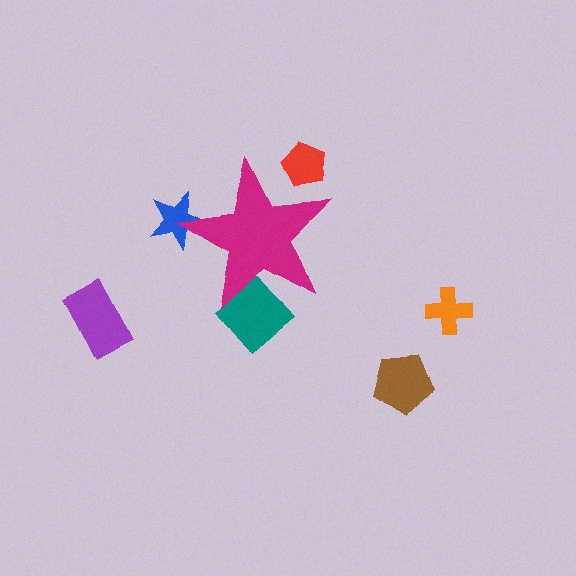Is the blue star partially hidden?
Yes, the blue star is partially hidden behind the magenta star.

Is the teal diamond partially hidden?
Yes, the teal diamond is partially hidden behind the magenta star.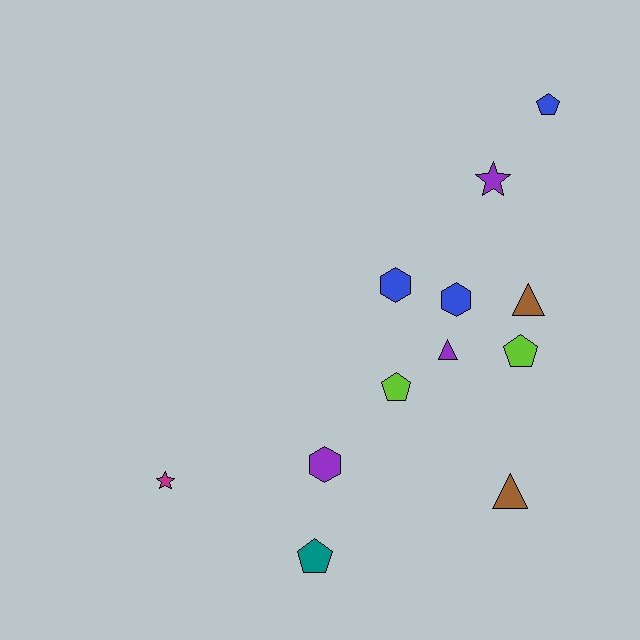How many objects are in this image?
There are 12 objects.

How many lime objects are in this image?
There are 2 lime objects.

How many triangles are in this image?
There are 3 triangles.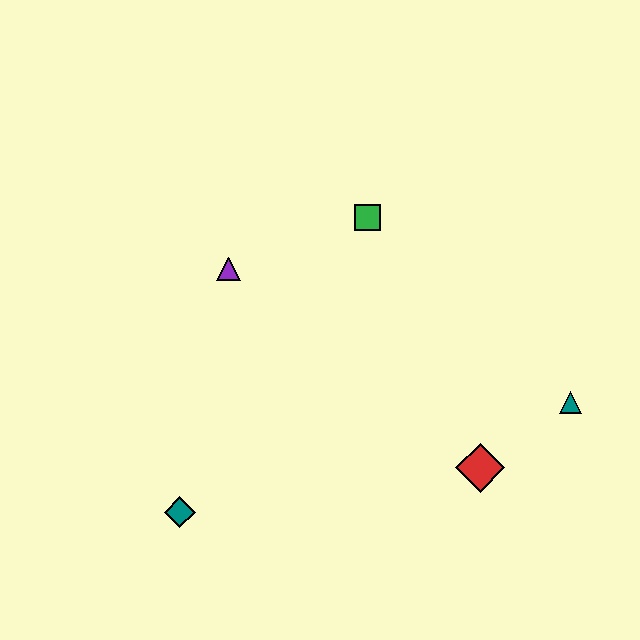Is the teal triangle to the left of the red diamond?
No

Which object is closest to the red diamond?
The teal triangle is closest to the red diamond.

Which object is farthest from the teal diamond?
The teal triangle is farthest from the teal diamond.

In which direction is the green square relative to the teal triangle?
The green square is to the left of the teal triangle.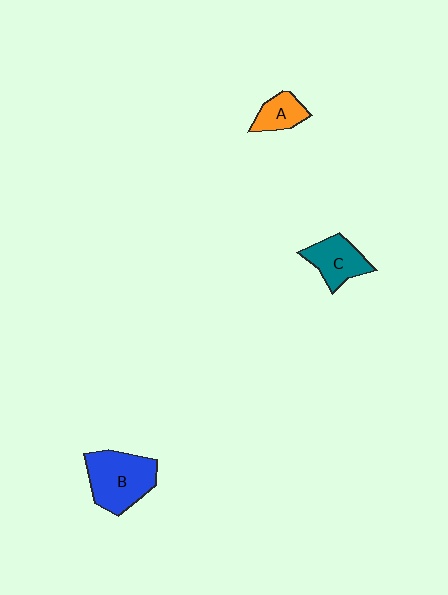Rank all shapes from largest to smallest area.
From largest to smallest: B (blue), C (teal), A (orange).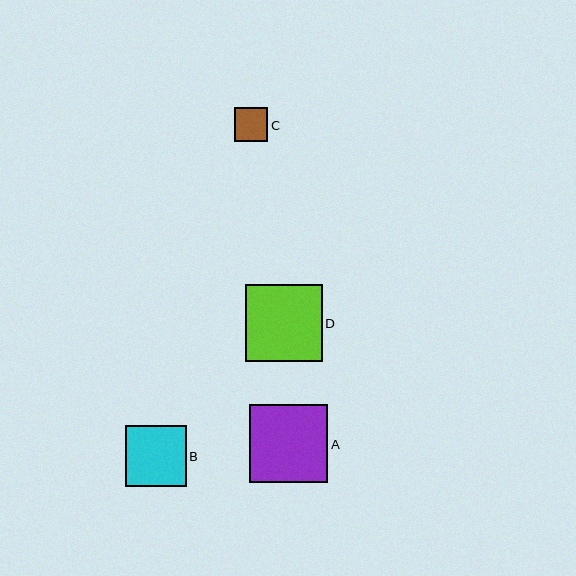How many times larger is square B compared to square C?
Square B is approximately 1.8 times the size of square C.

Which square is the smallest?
Square C is the smallest with a size of approximately 33 pixels.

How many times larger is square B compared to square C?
Square B is approximately 1.8 times the size of square C.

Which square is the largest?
Square A is the largest with a size of approximately 78 pixels.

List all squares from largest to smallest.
From largest to smallest: A, D, B, C.